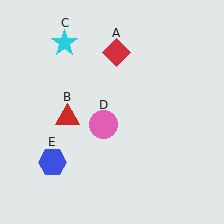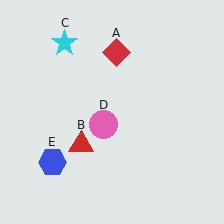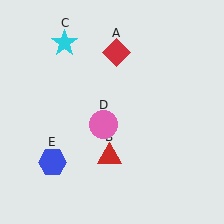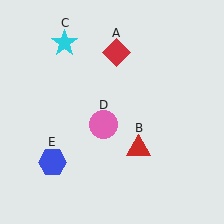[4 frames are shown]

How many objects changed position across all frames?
1 object changed position: red triangle (object B).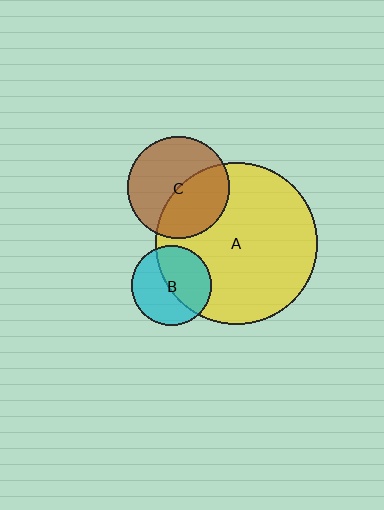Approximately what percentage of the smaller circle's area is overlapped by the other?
Approximately 50%.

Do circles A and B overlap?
Yes.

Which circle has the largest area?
Circle A (yellow).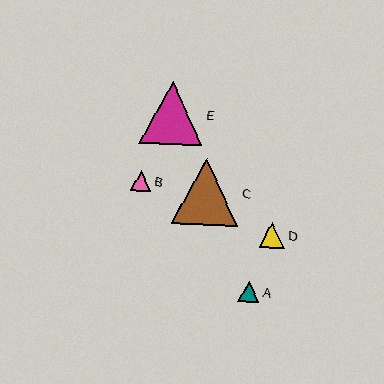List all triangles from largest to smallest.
From largest to smallest: C, E, D, A, B.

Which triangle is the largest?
Triangle C is the largest with a size of approximately 67 pixels.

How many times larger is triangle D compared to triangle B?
Triangle D is approximately 1.2 times the size of triangle B.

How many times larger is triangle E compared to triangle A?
Triangle E is approximately 3.0 times the size of triangle A.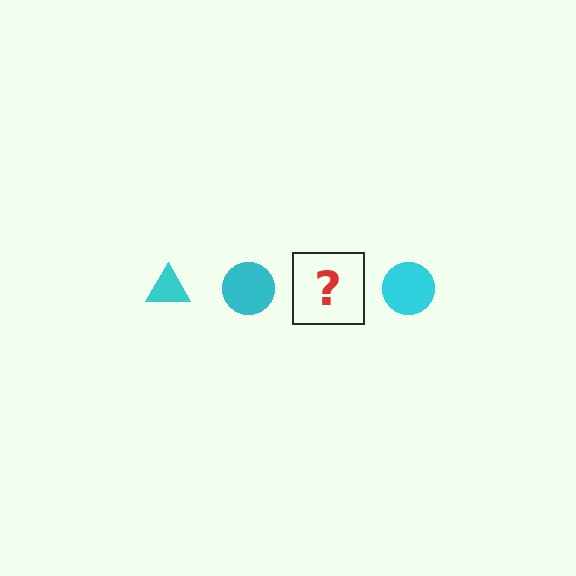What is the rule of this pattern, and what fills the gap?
The rule is that the pattern cycles through triangle, circle shapes in cyan. The gap should be filled with a cyan triangle.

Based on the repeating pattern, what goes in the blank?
The blank should be a cyan triangle.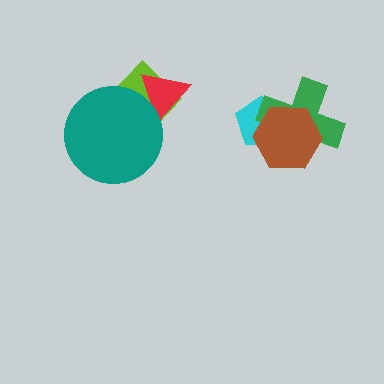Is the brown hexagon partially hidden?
No, no other shape covers it.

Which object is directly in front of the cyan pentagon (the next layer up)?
The green cross is directly in front of the cyan pentagon.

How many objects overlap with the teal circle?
2 objects overlap with the teal circle.